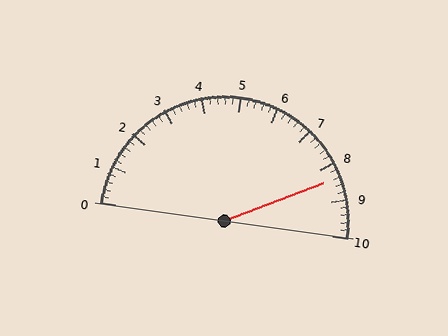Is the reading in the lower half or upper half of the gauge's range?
The reading is in the upper half of the range (0 to 10).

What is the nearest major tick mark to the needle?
The nearest major tick mark is 8.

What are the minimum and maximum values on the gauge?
The gauge ranges from 0 to 10.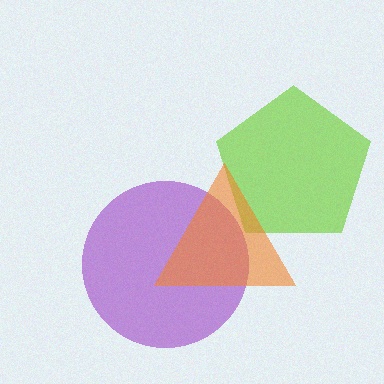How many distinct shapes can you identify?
There are 3 distinct shapes: a purple circle, a lime pentagon, an orange triangle.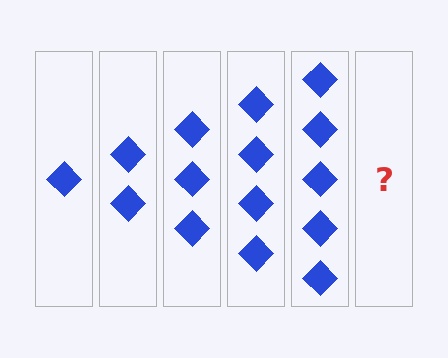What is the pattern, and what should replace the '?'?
The pattern is that each step adds one more diamond. The '?' should be 6 diamonds.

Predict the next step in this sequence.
The next step is 6 diamonds.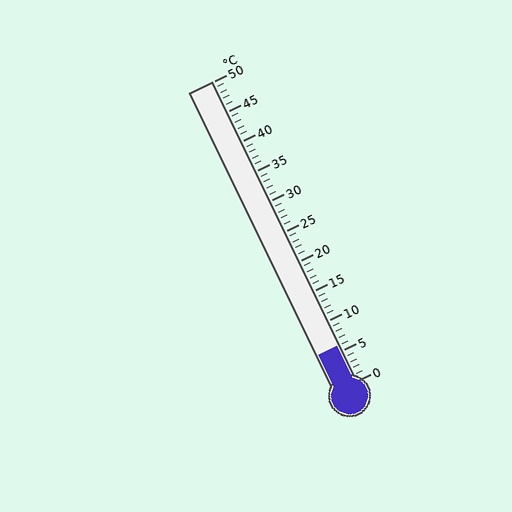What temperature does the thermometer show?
The thermometer shows approximately 6°C.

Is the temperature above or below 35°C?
The temperature is below 35°C.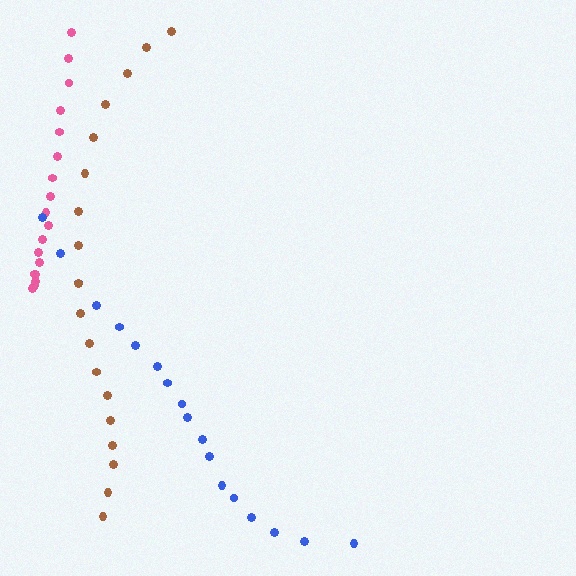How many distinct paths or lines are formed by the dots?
There are 3 distinct paths.